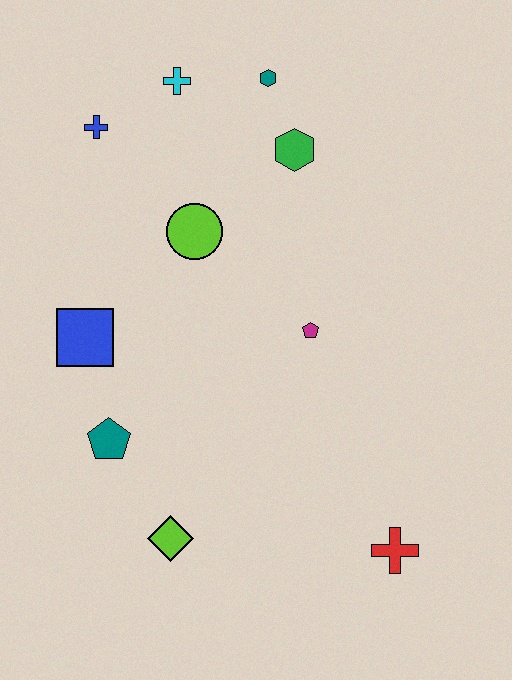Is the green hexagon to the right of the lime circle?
Yes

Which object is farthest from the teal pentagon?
The teal hexagon is farthest from the teal pentagon.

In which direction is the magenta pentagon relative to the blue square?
The magenta pentagon is to the right of the blue square.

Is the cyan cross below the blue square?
No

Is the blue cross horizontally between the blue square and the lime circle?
Yes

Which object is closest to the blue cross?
The cyan cross is closest to the blue cross.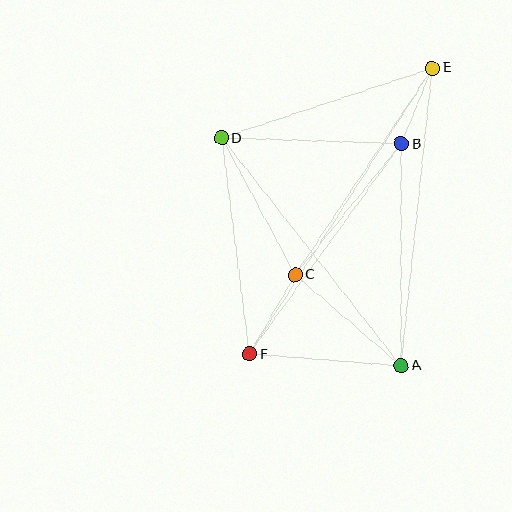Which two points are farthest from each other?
Points E and F are farthest from each other.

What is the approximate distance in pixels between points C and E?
The distance between C and E is approximately 248 pixels.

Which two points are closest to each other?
Points B and E are closest to each other.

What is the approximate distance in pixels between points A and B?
The distance between A and B is approximately 222 pixels.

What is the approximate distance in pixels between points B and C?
The distance between B and C is approximately 168 pixels.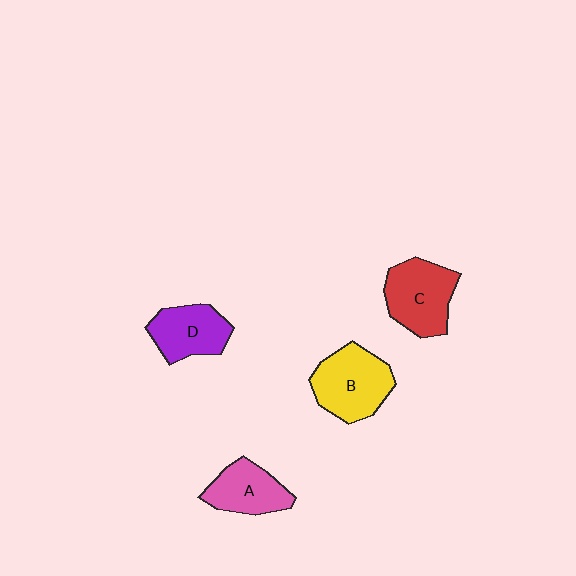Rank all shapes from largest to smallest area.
From largest to smallest: B (yellow), C (red), D (purple), A (pink).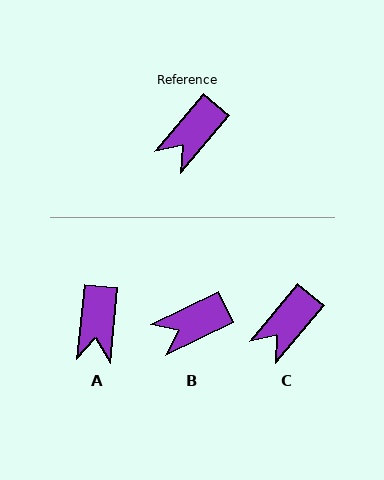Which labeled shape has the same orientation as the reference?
C.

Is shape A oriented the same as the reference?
No, it is off by about 34 degrees.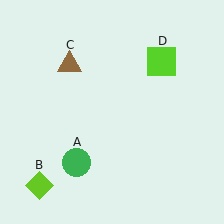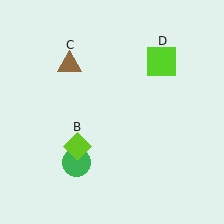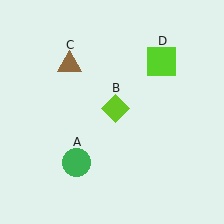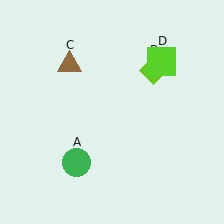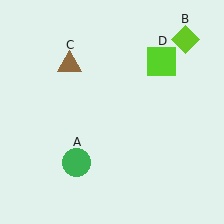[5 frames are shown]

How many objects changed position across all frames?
1 object changed position: lime diamond (object B).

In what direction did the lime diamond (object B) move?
The lime diamond (object B) moved up and to the right.